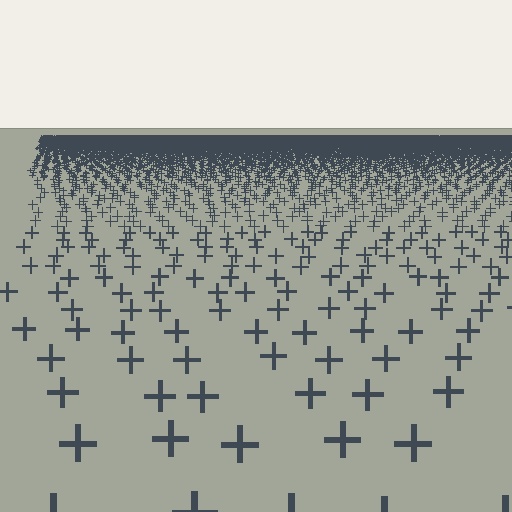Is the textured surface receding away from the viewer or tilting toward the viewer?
The surface is receding away from the viewer. Texture elements get smaller and denser toward the top.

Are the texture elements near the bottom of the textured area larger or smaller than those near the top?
Larger. Near the bottom, elements are closer to the viewer and appear at a bigger on-screen size.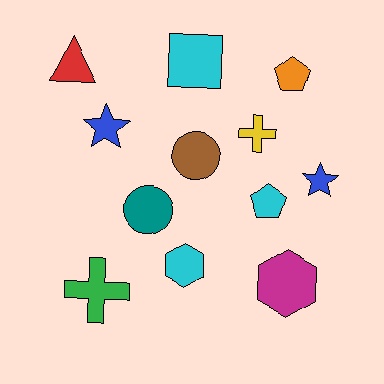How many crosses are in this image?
There are 2 crosses.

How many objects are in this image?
There are 12 objects.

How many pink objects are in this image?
There are no pink objects.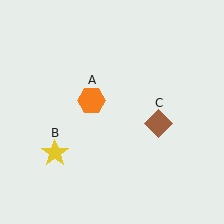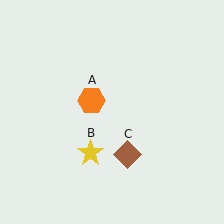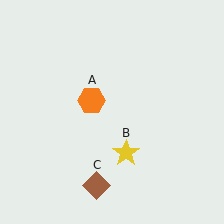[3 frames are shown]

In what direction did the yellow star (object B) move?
The yellow star (object B) moved right.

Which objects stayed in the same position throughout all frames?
Orange hexagon (object A) remained stationary.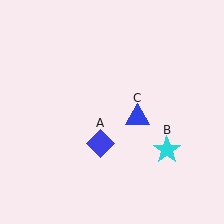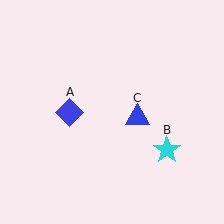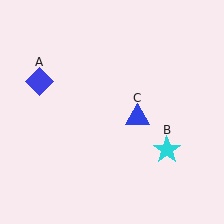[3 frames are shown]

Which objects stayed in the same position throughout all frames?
Cyan star (object B) and blue triangle (object C) remained stationary.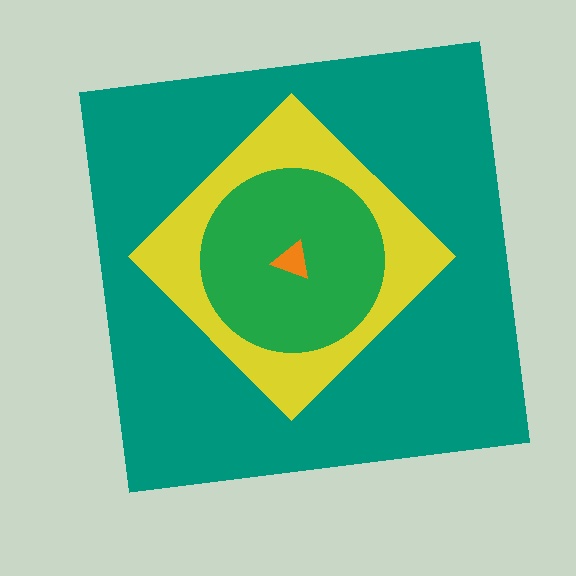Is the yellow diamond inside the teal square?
Yes.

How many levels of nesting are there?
4.